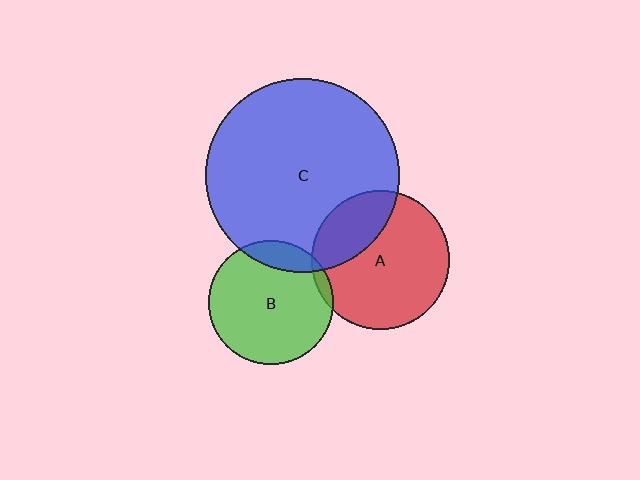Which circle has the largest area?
Circle C (blue).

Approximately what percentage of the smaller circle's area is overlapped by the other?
Approximately 15%.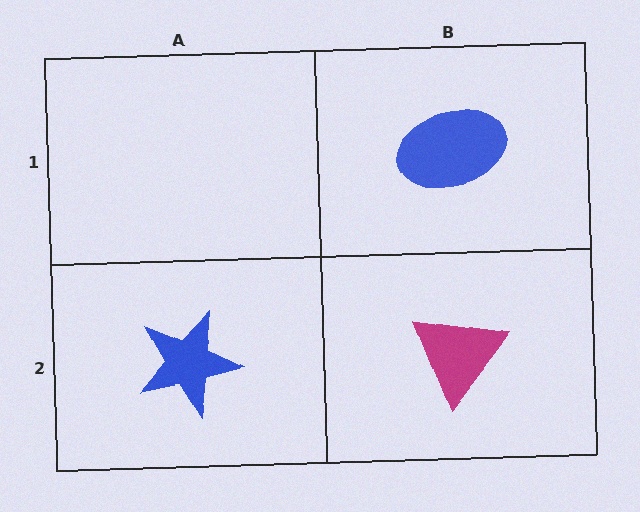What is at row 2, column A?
A blue star.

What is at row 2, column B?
A magenta triangle.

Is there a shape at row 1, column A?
No, that cell is empty.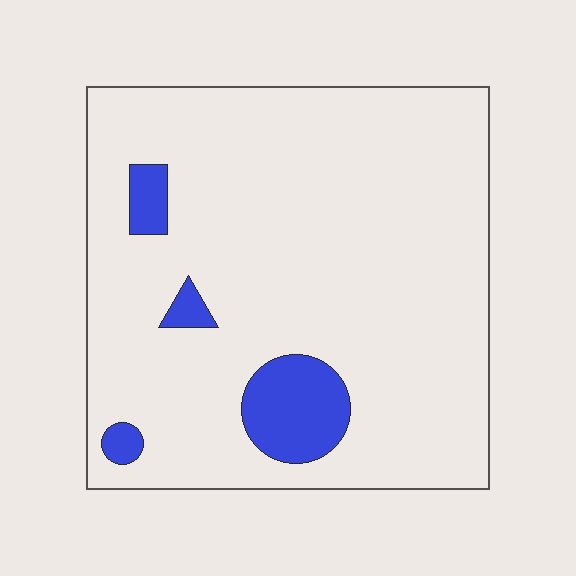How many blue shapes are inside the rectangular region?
4.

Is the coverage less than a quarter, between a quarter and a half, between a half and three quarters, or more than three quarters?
Less than a quarter.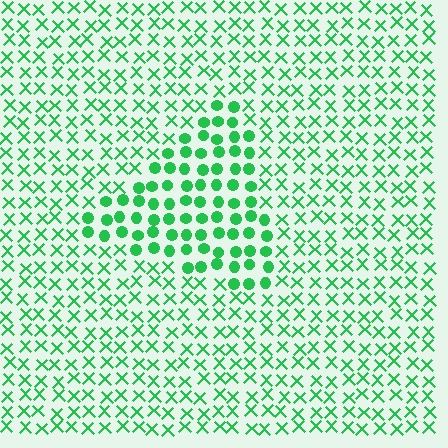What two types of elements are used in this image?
The image uses circles inside the triangle region and X marks outside it.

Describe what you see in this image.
The image is filled with small green elements arranged in a uniform grid. A triangle-shaped region contains circles, while the surrounding area contains X marks. The boundary is defined purely by the change in element shape.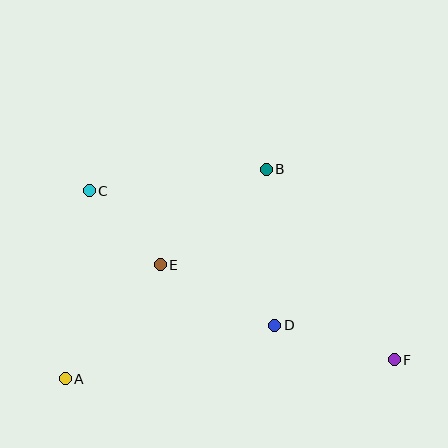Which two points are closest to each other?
Points C and E are closest to each other.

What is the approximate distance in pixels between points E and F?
The distance between E and F is approximately 253 pixels.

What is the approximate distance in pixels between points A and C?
The distance between A and C is approximately 189 pixels.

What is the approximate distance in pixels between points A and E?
The distance between A and E is approximately 148 pixels.